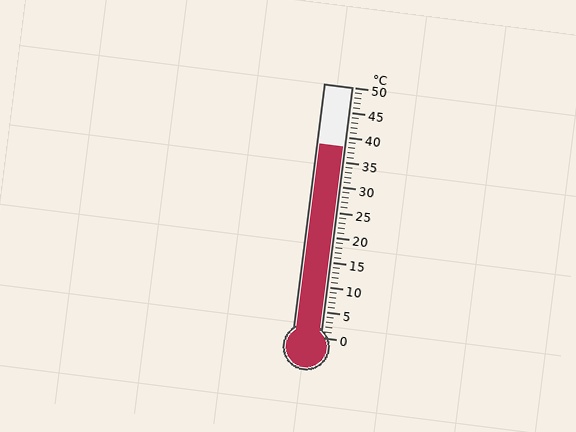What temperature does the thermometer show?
The thermometer shows approximately 38°C.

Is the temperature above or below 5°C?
The temperature is above 5°C.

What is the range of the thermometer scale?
The thermometer scale ranges from 0°C to 50°C.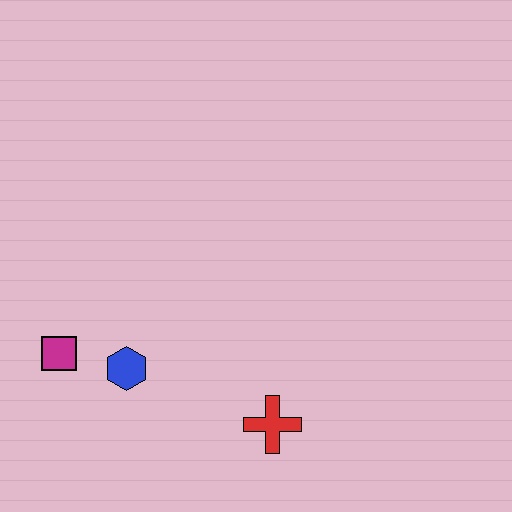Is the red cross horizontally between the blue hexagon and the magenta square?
No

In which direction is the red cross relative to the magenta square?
The red cross is to the right of the magenta square.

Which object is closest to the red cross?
The blue hexagon is closest to the red cross.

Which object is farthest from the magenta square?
The red cross is farthest from the magenta square.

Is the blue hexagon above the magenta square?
No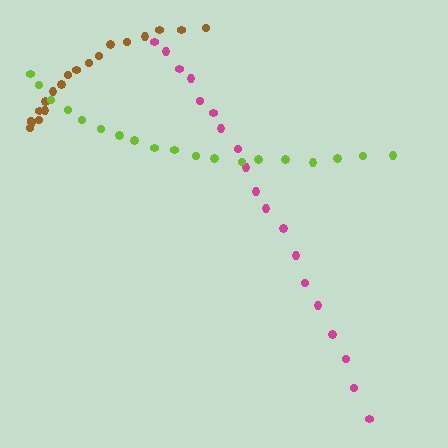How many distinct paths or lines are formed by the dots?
There are 3 distinct paths.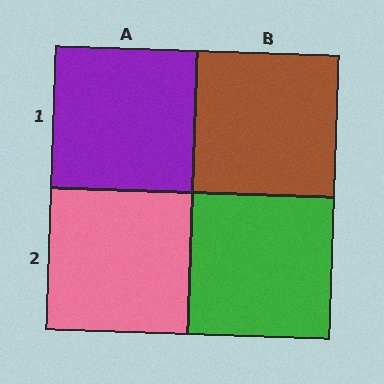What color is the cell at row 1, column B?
Brown.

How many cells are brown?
1 cell is brown.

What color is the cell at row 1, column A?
Purple.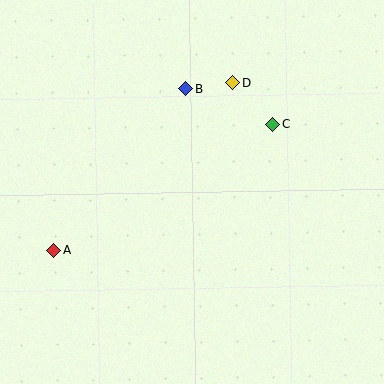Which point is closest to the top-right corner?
Point C is closest to the top-right corner.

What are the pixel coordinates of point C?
Point C is at (272, 124).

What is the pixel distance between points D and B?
The distance between D and B is 47 pixels.